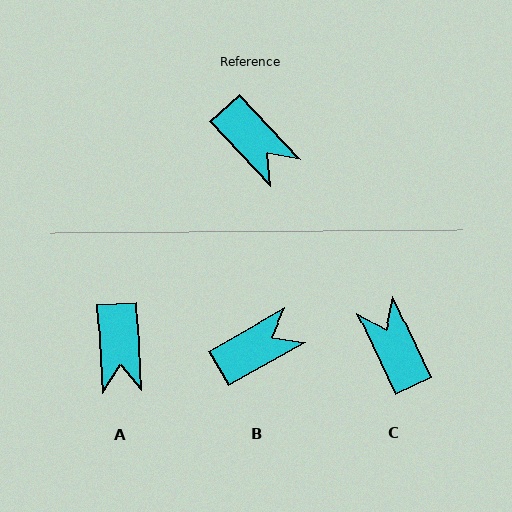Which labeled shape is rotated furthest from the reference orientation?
C, about 162 degrees away.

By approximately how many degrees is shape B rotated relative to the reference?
Approximately 76 degrees counter-clockwise.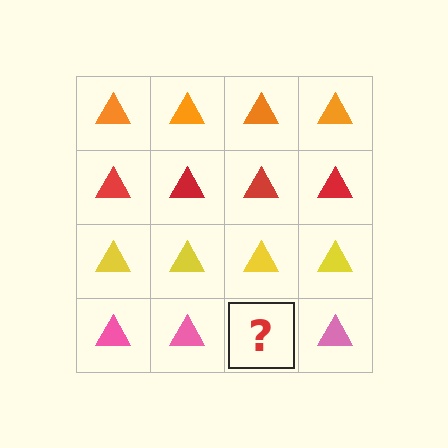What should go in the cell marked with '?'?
The missing cell should contain a pink triangle.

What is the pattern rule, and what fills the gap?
The rule is that each row has a consistent color. The gap should be filled with a pink triangle.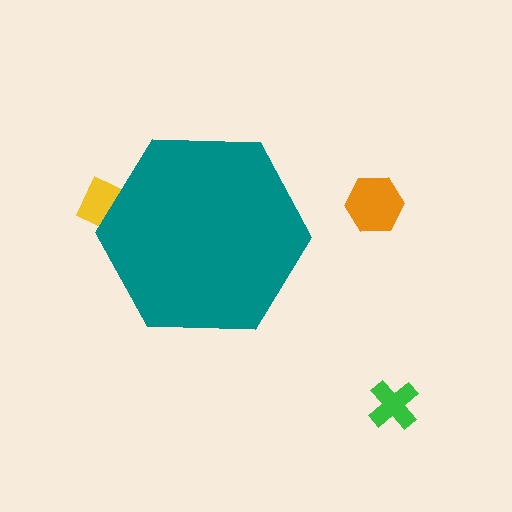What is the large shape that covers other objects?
A teal hexagon.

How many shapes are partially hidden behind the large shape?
1 shape is partially hidden.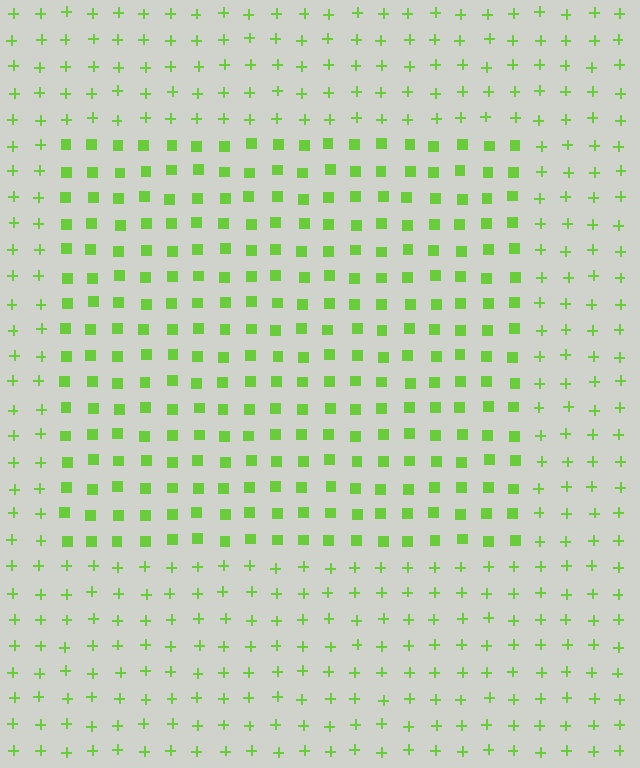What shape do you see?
I see a rectangle.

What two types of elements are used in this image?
The image uses squares inside the rectangle region and plus signs outside it.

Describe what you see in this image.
The image is filled with small lime elements arranged in a uniform grid. A rectangle-shaped region contains squares, while the surrounding area contains plus signs. The boundary is defined purely by the change in element shape.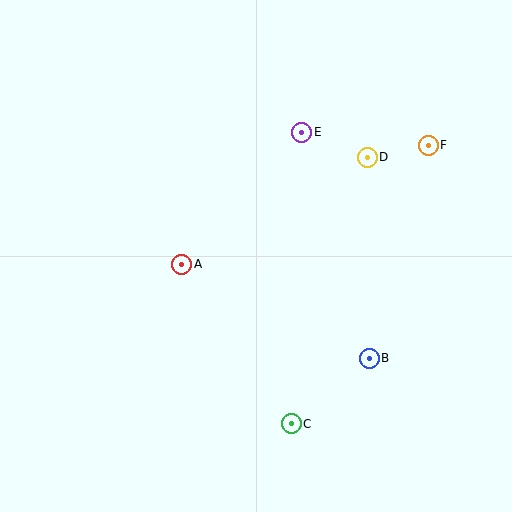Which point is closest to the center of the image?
Point A at (182, 264) is closest to the center.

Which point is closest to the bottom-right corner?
Point B is closest to the bottom-right corner.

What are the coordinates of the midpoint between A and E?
The midpoint between A and E is at (242, 198).